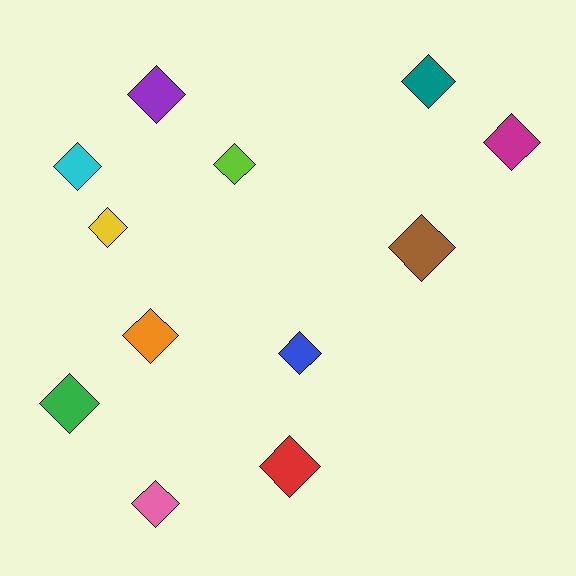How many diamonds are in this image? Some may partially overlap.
There are 12 diamonds.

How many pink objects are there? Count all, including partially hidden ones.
There is 1 pink object.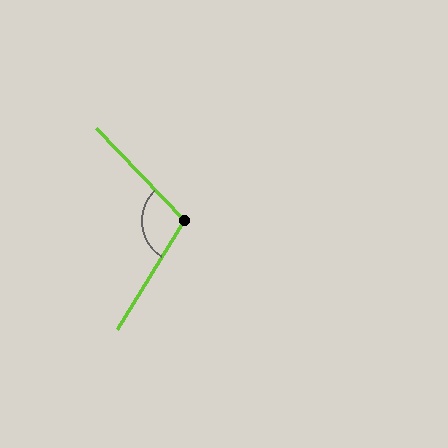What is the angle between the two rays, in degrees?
Approximately 105 degrees.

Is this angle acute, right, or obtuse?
It is obtuse.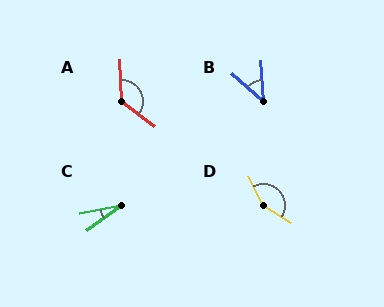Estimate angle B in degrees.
Approximately 44 degrees.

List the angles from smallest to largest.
C (24°), B (44°), A (128°), D (150°).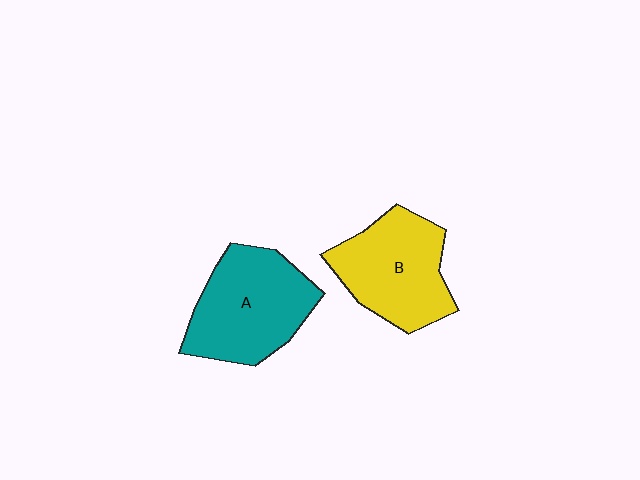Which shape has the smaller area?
Shape B (yellow).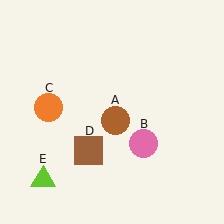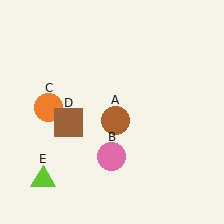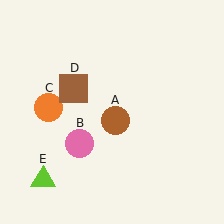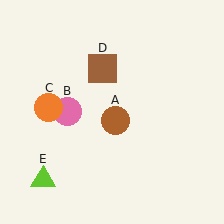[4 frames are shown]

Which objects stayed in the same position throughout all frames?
Brown circle (object A) and orange circle (object C) and lime triangle (object E) remained stationary.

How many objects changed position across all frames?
2 objects changed position: pink circle (object B), brown square (object D).